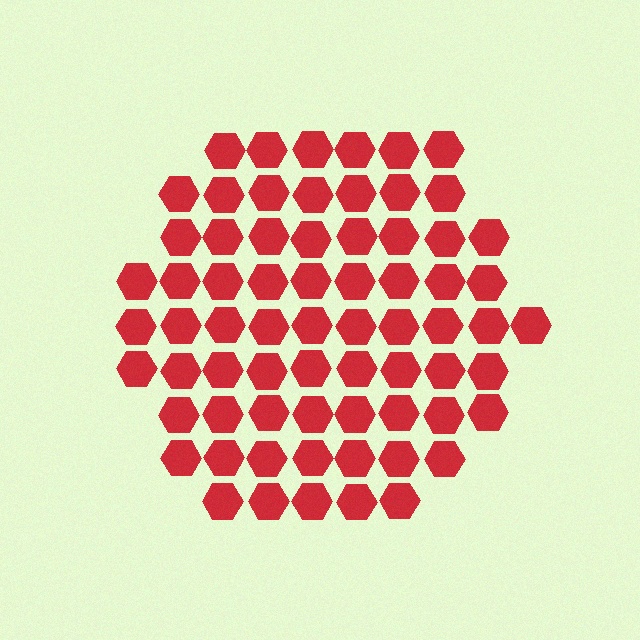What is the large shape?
The large shape is a hexagon.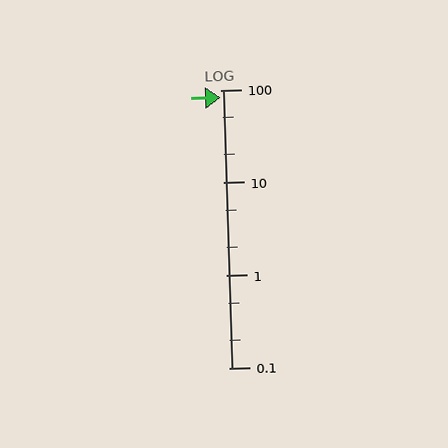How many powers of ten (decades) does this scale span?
The scale spans 3 decades, from 0.1 to 100.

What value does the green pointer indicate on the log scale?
The pointer indicates approximately 82.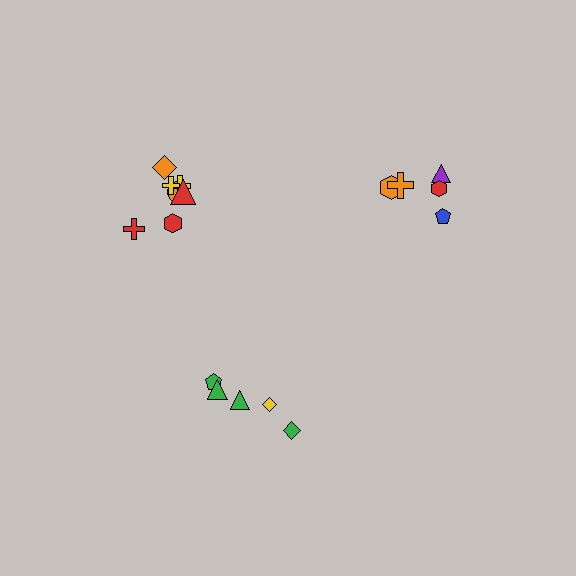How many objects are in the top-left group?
There are 7 objects.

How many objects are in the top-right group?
There are 5 objects.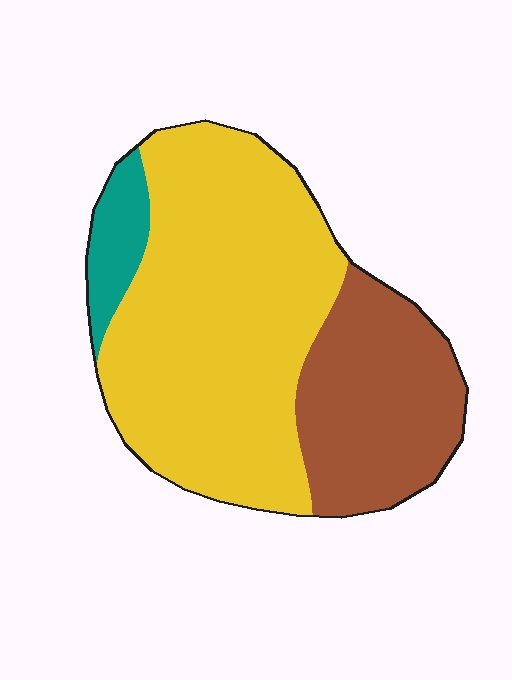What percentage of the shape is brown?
Brown covers around 30% of the shape.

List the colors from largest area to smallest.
From largest to smallest: yellow, brown, teal.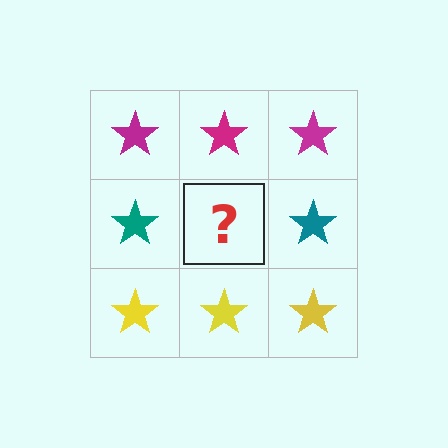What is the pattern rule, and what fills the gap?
The rule is that each row has a consistent color. The gap should be filled with a teal star.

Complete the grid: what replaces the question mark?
The question mark should be replaced with a teal star.